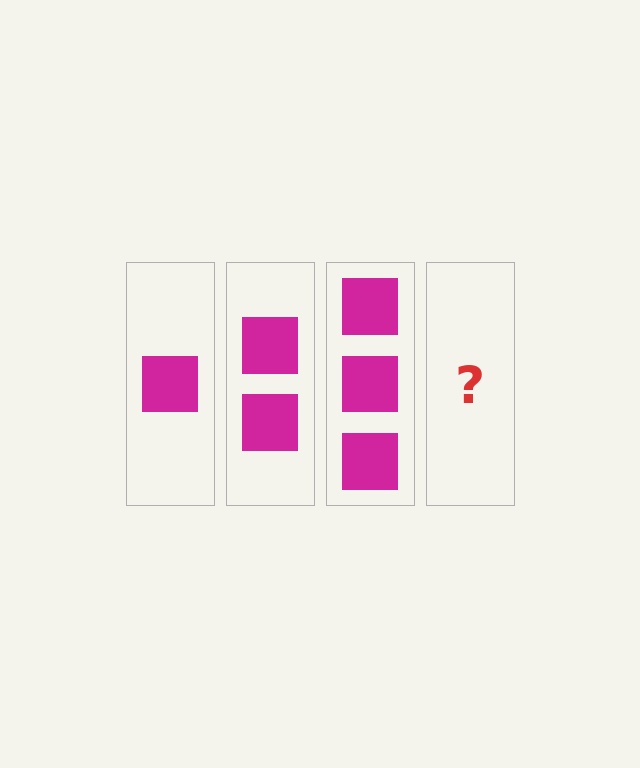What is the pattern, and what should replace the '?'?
The pattern is that each step adds one more square. The '?' should be 4 squares.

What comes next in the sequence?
The next element should be 4 squares.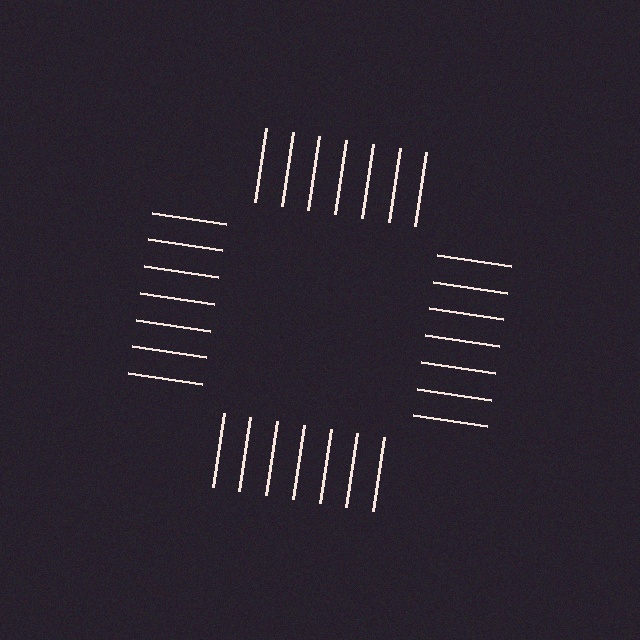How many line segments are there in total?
28 — 7 along each of the 4 edges.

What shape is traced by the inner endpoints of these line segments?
An illusory square — the line segments terminate on its edges but no continuous stroke is drawn.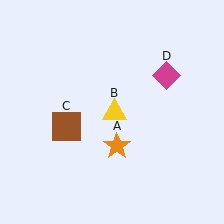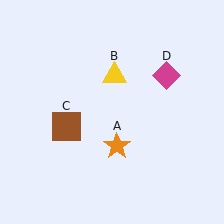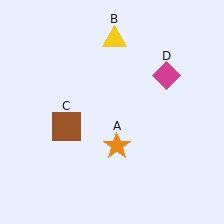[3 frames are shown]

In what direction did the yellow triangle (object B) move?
The yellow triangle (object B) moved up.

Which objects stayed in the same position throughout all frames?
Orange star (object A) and brown square (object C) and magenta diamond (object D) remained stationary.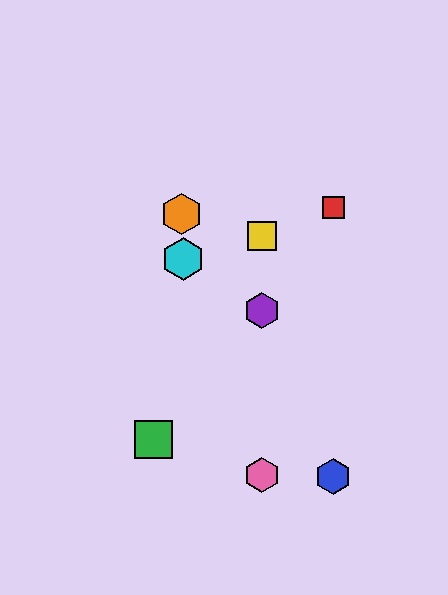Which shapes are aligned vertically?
The yellow square, the purple hexagon, the pink hexagon are aligned vertically.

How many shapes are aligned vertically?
3 shapes (the yellow square, the purple hexagon, the pink hexagon) are aligned vertically.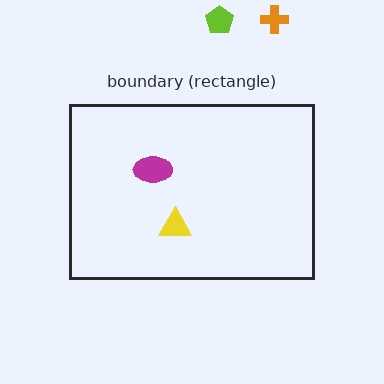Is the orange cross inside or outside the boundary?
Outside.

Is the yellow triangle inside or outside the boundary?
Inside.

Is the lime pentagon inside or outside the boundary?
Outside.